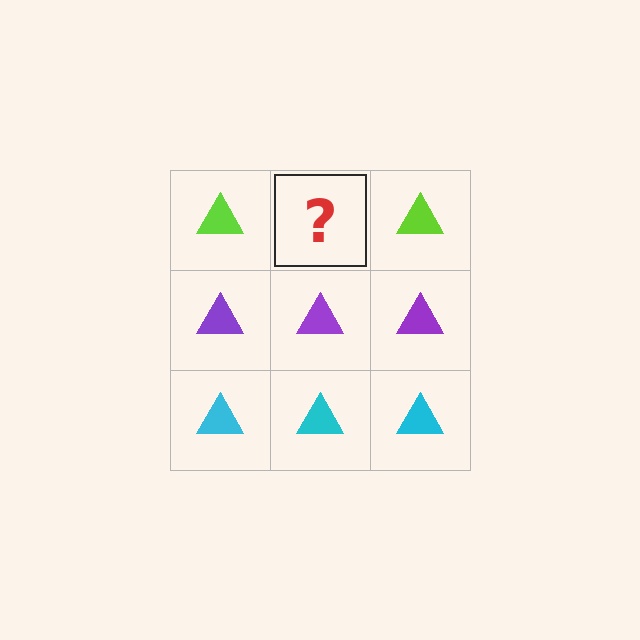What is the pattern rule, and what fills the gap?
The rule is that each row has a consistent color. The gap should be filled with a lime triangle.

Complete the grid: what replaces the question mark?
The question mark should be replaced with a lime triangle.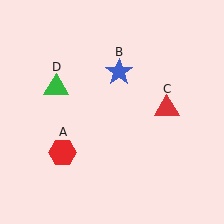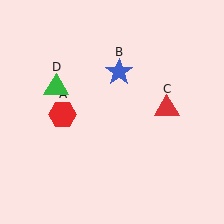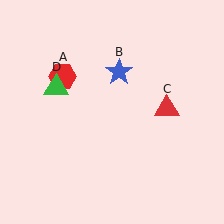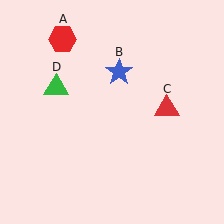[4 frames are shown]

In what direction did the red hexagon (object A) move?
The red hexagon (object A) moved up.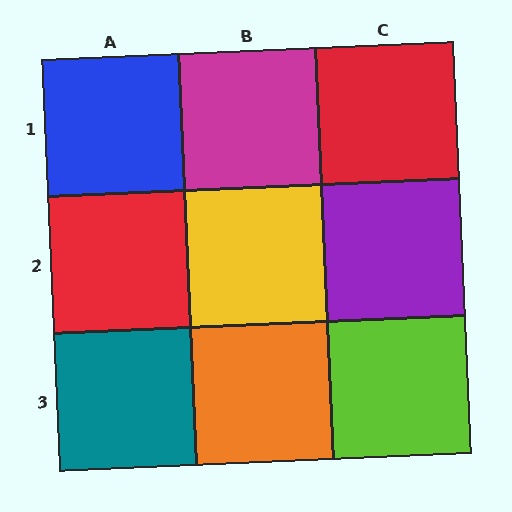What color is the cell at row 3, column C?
Lime.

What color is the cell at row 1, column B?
Magenta.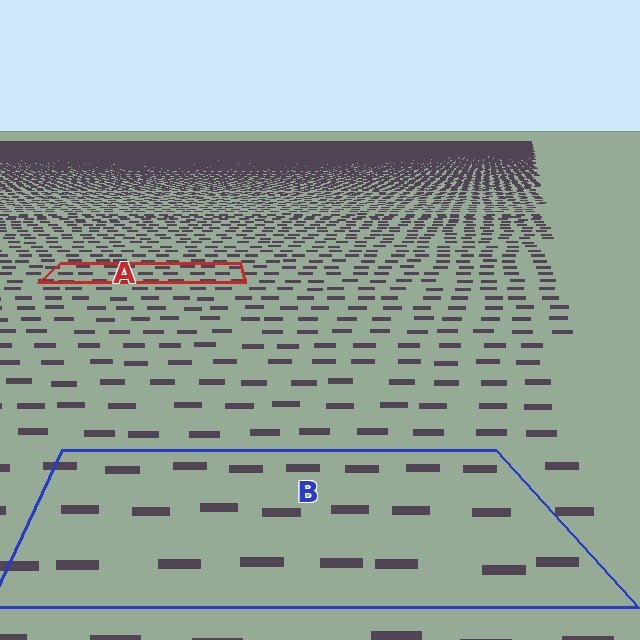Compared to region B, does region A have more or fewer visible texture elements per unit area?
Region A has more texture elements per unit area — they are packed more densely because it is farther away.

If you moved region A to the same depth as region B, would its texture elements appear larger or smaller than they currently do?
They would appear larger. At a closer depth, the same texture elements are projected at a bigger on-screen size.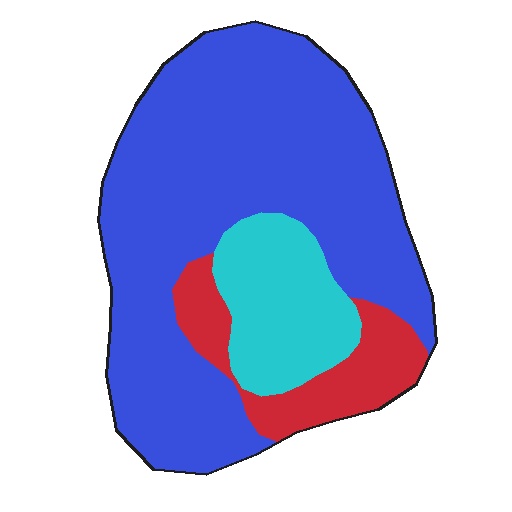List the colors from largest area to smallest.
From largest to smallest: blue, cyan, red.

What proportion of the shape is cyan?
Cyan covers around 15% of the shape.